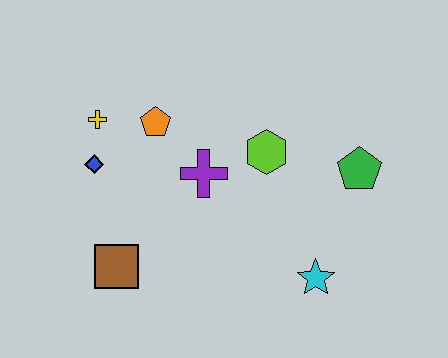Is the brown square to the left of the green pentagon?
Yes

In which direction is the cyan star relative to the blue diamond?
The cyan star is to the right of the blue diamond.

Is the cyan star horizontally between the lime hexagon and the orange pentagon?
No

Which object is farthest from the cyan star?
The yellow cross is farthest from the cyan star.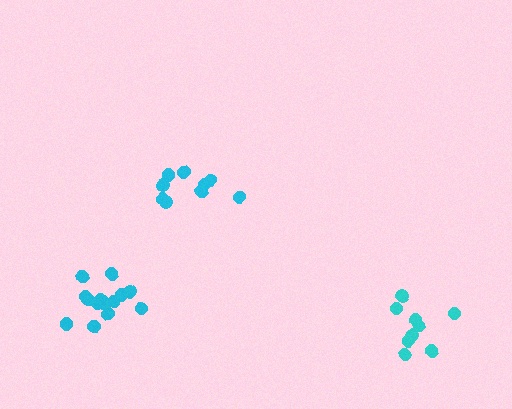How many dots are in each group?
Group 1: 9 dots, Group 2: 14 dots, Group 3: 9 dots (32 total).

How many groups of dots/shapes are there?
There are 3 groups.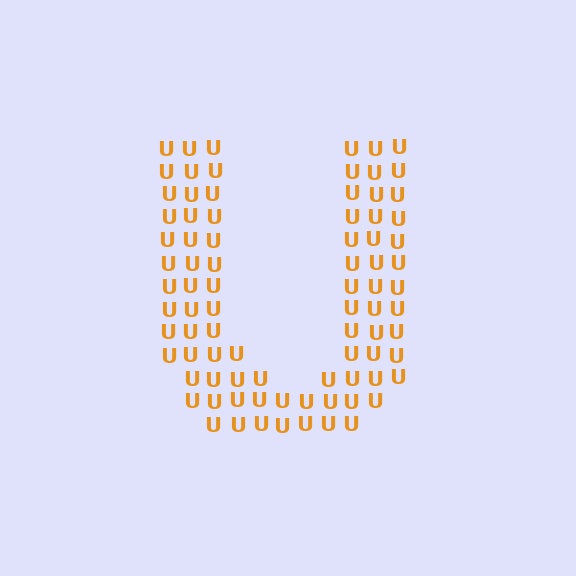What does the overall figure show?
The overall figure shows the letter U.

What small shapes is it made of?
It is made of small letter U's.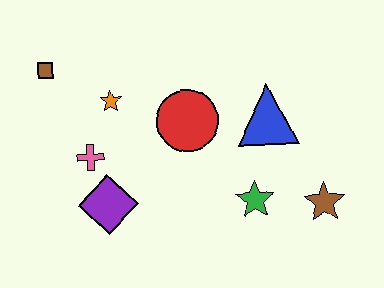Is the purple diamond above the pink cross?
No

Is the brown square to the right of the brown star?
No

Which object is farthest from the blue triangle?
The brown square is farthest from the blue triangle.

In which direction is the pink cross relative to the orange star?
The pink cross is below the orange star.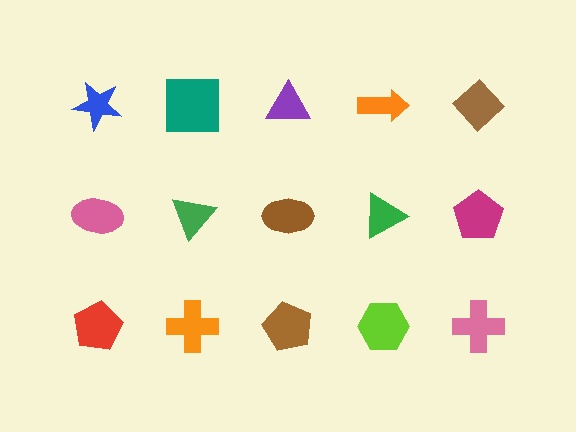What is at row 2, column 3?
A brown ellipse.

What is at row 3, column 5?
A pink cross.